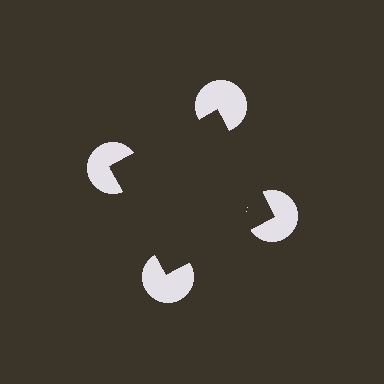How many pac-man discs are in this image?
There are 4 — one at each vertex of the illusory square.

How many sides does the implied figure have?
4 sides.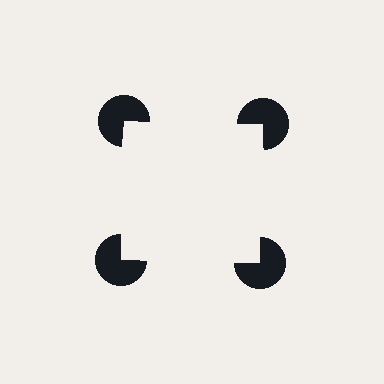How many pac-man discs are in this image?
There are 4 — one at each vertex of the illusory square.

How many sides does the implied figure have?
4 sides.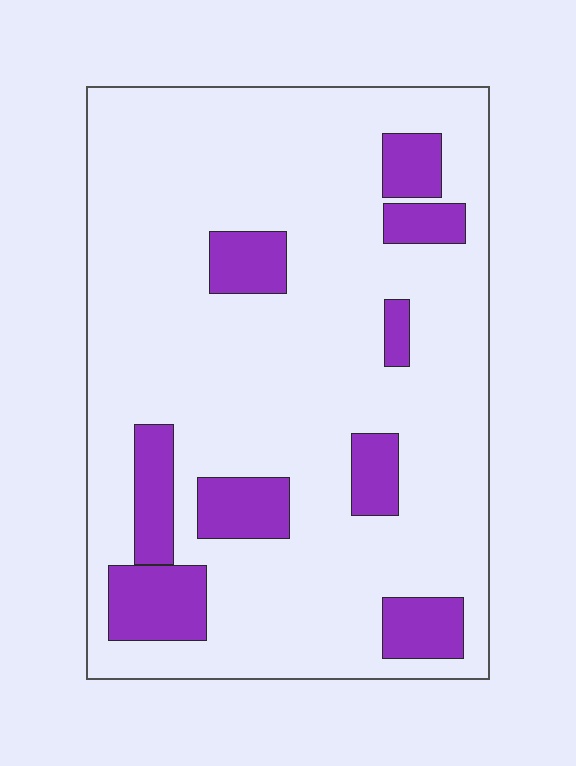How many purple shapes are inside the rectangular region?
9.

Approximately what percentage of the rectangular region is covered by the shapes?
Approximately 15%.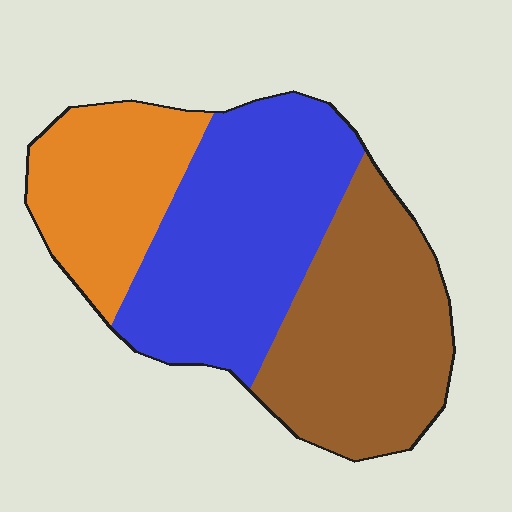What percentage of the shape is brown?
Brown takes up between a quarter and a half of the shape.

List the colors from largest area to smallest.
From largest to smallest: blue, brown, orange.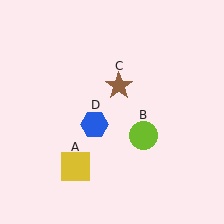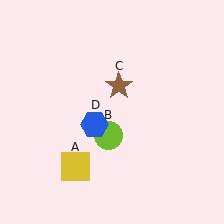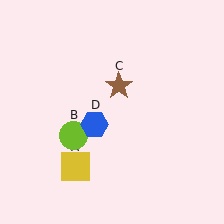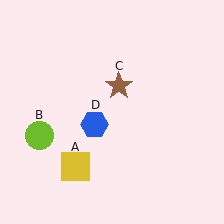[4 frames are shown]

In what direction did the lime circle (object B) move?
The lime circle (object B) moved left.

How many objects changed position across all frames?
1 object changed position: lime circle (object B).